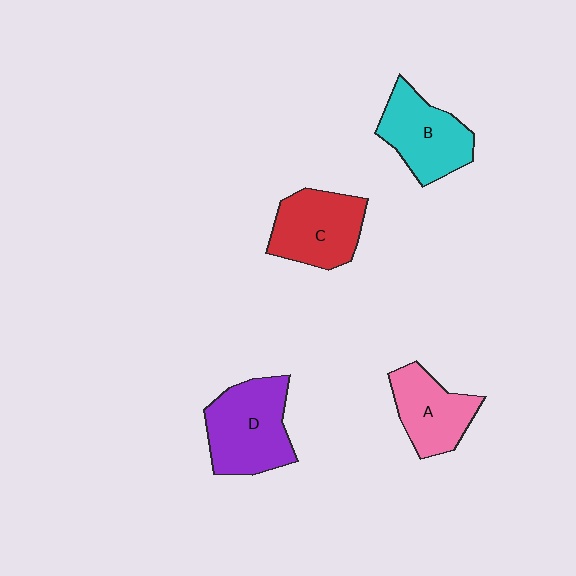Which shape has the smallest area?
Shape A (pink).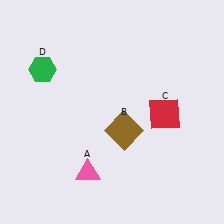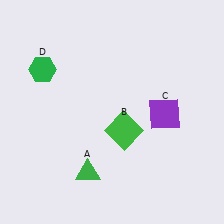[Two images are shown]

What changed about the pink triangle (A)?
In Image 1, A is pink. In Image 2, it changed to green.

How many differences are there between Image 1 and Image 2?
There are 3 differences between the two images.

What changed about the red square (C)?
In Image 1, C is red. In Image 2, it changed to purple.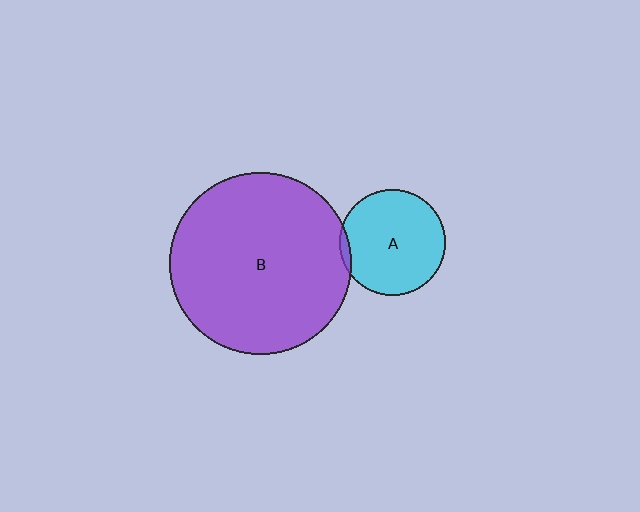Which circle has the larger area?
Circle B (purple).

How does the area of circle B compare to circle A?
Approximately 3.0 times.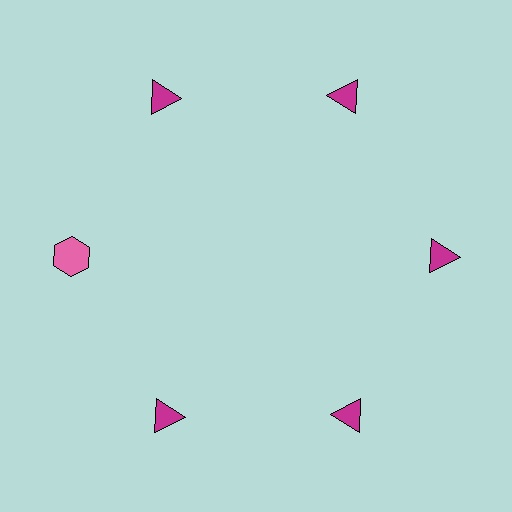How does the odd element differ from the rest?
It differs in both color (pink instead of magenta) and shape (hexagon instead of triangle).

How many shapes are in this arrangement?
There are 6 shapes arranged in a ring pattern.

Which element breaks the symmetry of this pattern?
The pink hexagon at roughly the 9 o'clock position breaks the symmetry. All other shapes are magenta triangles.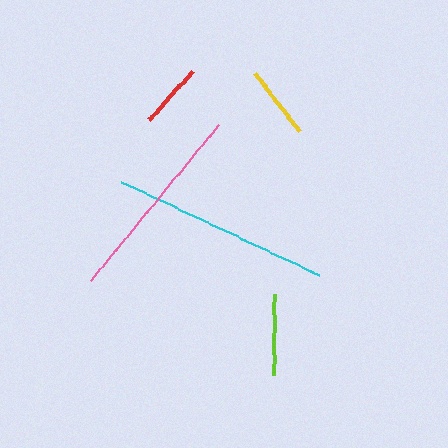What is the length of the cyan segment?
The cyan segment is approximately 219 pixels long.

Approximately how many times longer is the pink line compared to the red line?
The pink line is approximately 3.1 times the length of the red line.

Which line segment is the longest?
The cyan line is the longest at approximately 219 pixels.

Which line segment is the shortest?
The red line is the shortest at approximately 65 pixels.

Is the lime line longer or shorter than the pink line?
The pink line is longer than the lime line.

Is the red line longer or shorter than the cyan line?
The cyan line is longer than the red line.